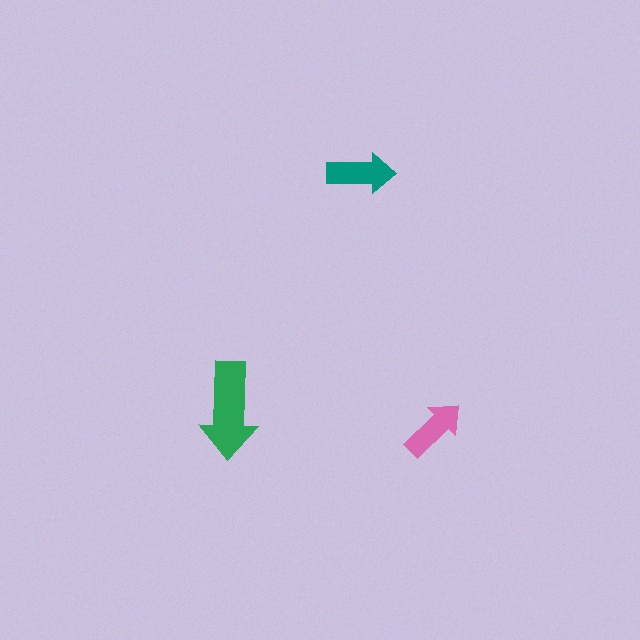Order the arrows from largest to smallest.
the green one, the teal one, the pink one.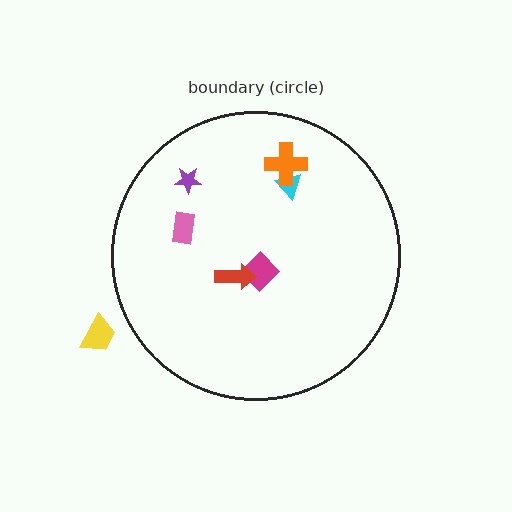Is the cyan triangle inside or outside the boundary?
Inside.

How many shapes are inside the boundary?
6 inside, 1 outside.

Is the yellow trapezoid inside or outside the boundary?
Outside.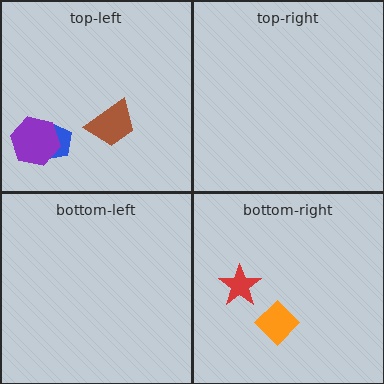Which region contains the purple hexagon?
The top-left region.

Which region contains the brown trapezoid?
The top-left region.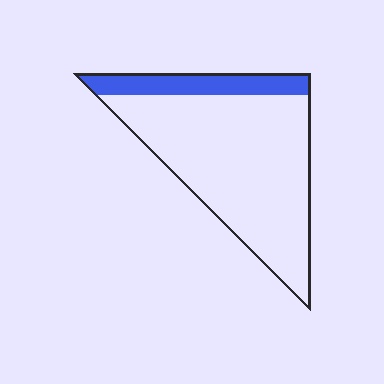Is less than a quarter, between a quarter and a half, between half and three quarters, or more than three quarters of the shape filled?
Less than a quarter.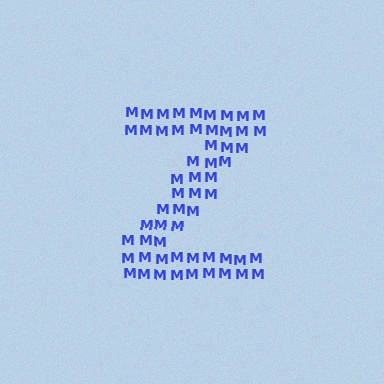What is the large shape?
The large shape is the letter Z.